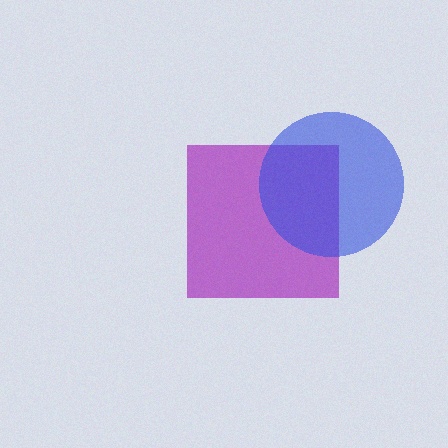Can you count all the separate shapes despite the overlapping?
Yes, there are 2 separate shapes.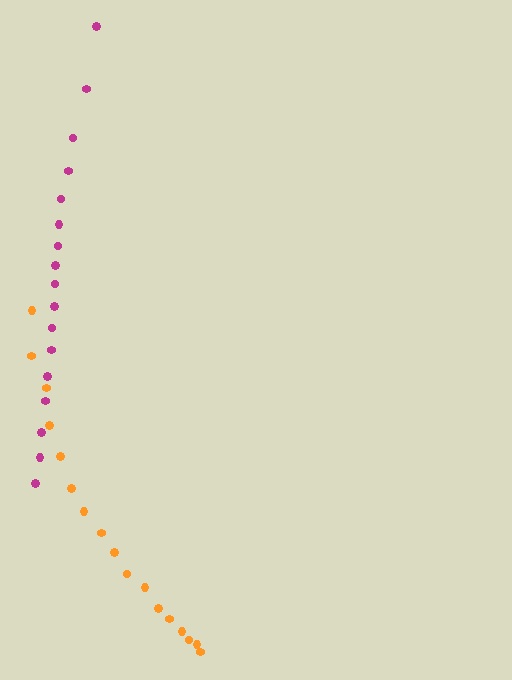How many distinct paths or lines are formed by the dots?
There are 2 distinct paths.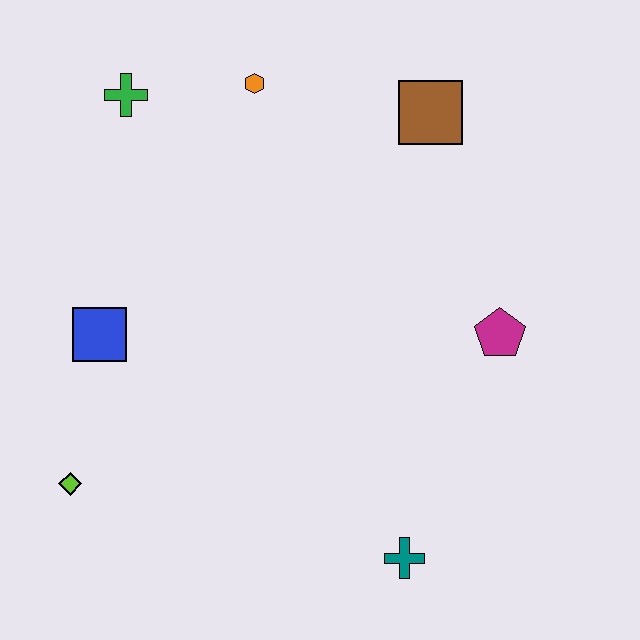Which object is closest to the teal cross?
The magenta pentagon is closest to the teal cross.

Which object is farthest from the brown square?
The lime diamond is farthest from the brown square.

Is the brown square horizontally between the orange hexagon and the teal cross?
No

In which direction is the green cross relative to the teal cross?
The green cross is above the teal cross.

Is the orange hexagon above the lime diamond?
Yes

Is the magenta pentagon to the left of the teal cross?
No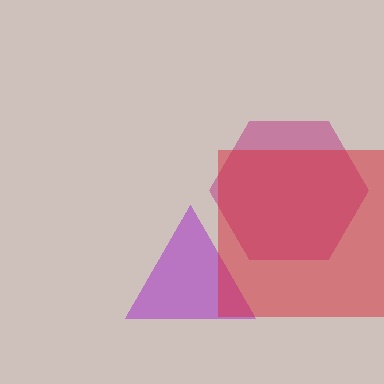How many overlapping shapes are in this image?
There are 3 overlapping shapes in the image.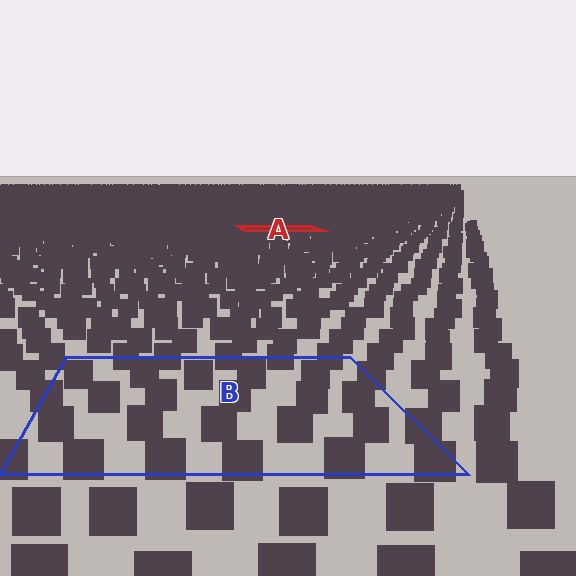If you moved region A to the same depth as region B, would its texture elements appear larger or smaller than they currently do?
They would appear larger. At a closer depth, the same texture elements are projected at a bigger on-screen size.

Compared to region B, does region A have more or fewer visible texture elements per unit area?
Region A has more texture elements per unit area — they are packed more densely because it is farther away.